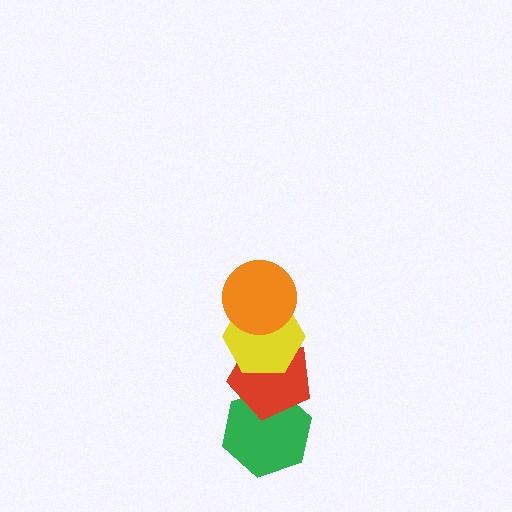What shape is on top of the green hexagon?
The red pentagon is on top of the green hexagon.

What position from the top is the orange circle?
The orange circle is 1st from the top.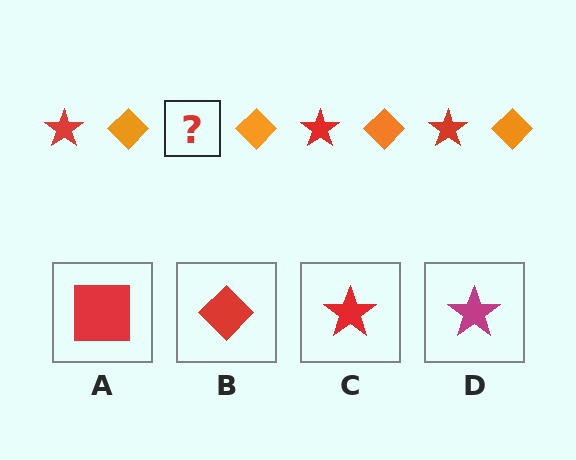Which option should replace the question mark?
Option C.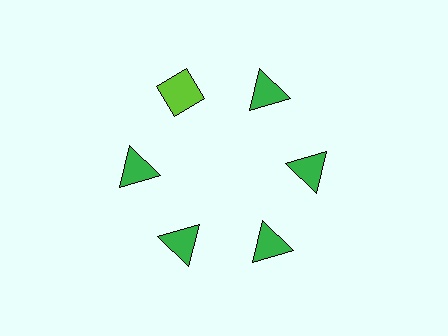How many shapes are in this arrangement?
There are 6 shapes arranged in a ring pattern.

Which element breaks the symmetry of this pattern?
The lime diamond at roughly the 11 o'clock position breaks the symmetry. All other shapes are green triangles.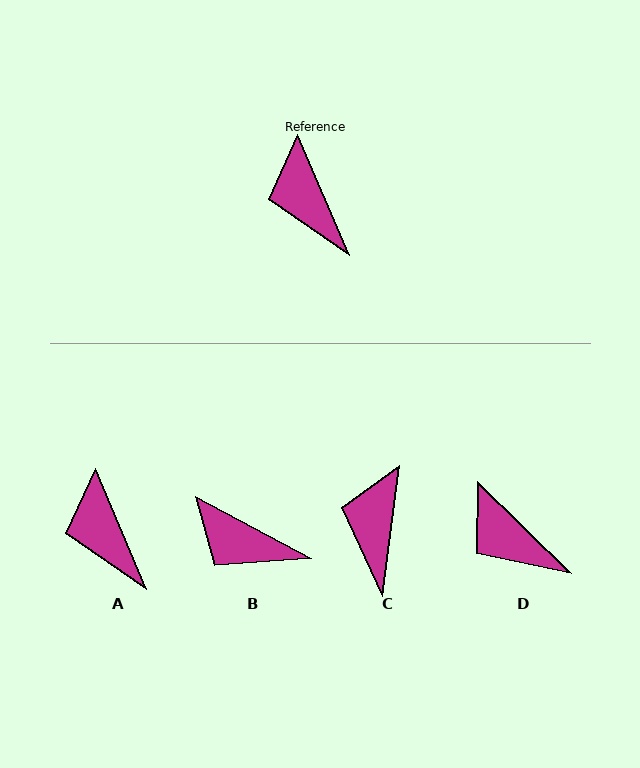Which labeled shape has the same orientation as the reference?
A.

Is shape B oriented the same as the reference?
No, it is off by about 39 degrees.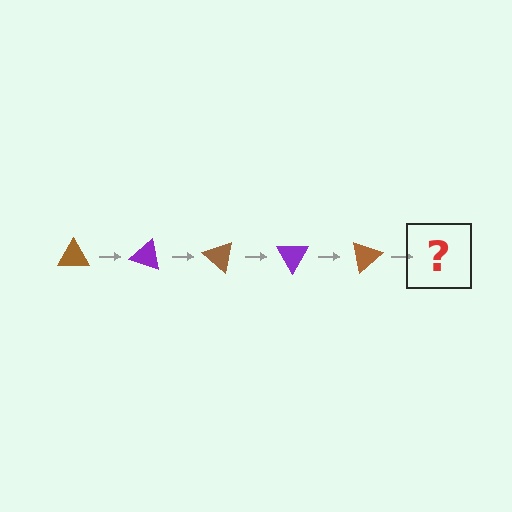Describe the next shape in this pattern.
It should be a purple triangle, rotated 100 degrees from the start.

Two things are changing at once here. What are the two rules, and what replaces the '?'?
The two rules are that it rotates 20 degrees each step and the color cycles through brown and purple. The '?' should be a purple triangle, rotated 100 degrees from the start.